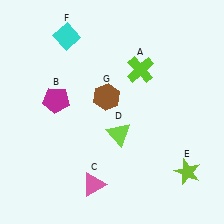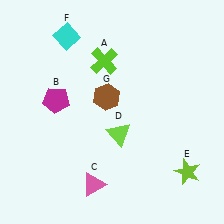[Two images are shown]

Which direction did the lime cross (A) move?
The lime cross (A) moved left.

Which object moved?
The lime cross (A) moved left.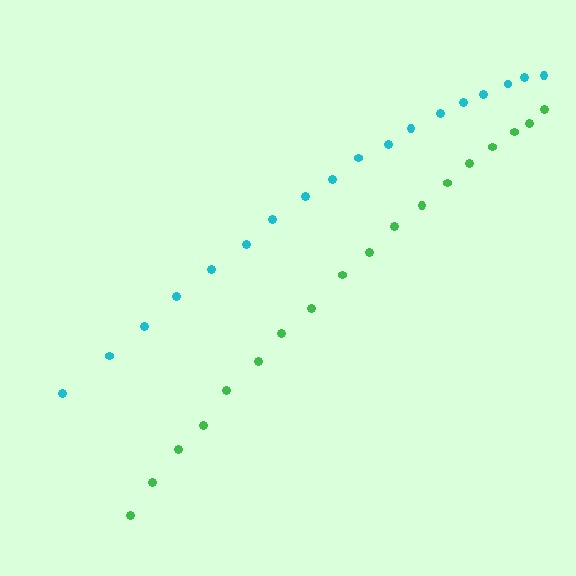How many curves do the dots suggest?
There are 2 distinct paths.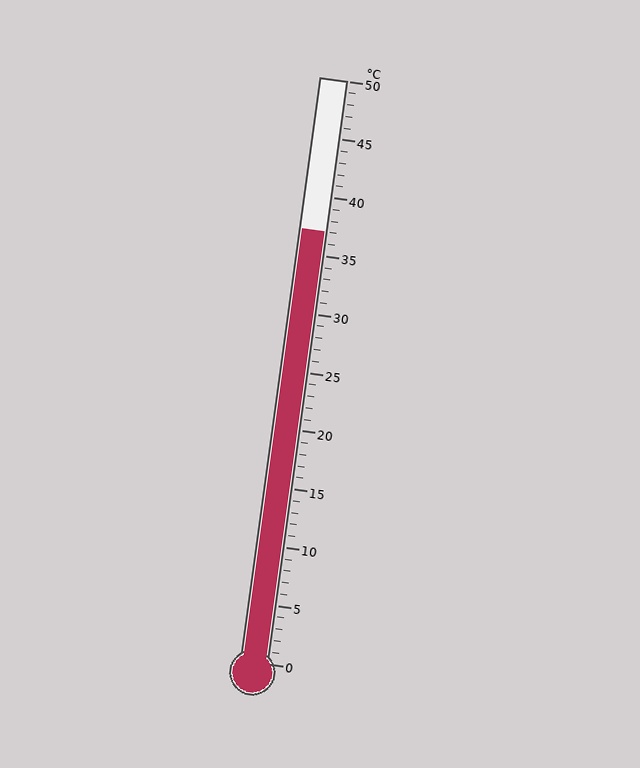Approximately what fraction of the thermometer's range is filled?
The thermometer is filled to approximately 75% of its range.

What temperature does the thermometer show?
The thermometer shows approximately 37°C.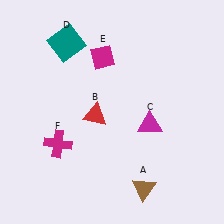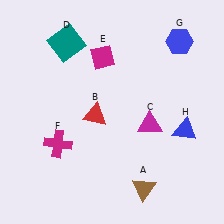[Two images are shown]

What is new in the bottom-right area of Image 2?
A blue triangle (H) was added in the bottom-right area of Image 2.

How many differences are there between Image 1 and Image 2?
There are 2 differences between the two images.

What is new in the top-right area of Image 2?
A blue hexagon (G) was added in the top-right area of Image 2.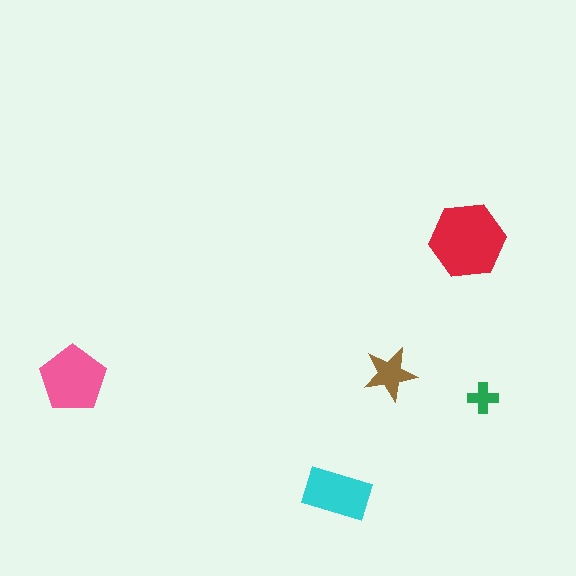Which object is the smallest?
The green cross.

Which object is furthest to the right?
The green cross is rightmost.